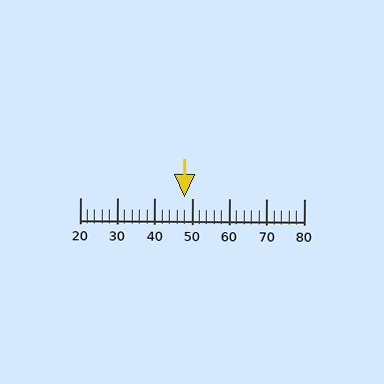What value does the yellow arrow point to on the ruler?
The yellow arrow points to approximately 48.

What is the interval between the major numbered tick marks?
The major tick marks are spaced 10 units apart.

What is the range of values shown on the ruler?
The ruler shows values from 20 to 80.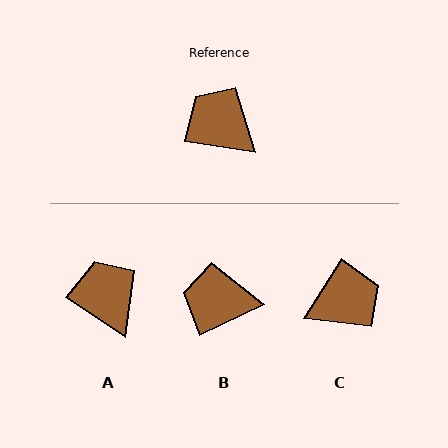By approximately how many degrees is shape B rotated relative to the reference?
Approximately 34 degrees counter-clockwise.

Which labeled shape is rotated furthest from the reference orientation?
C, about 113 degrees away.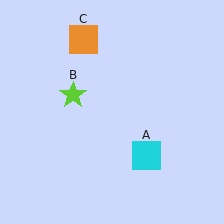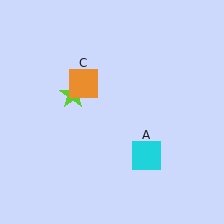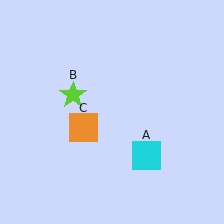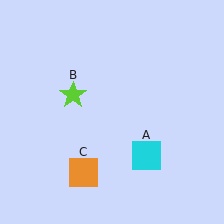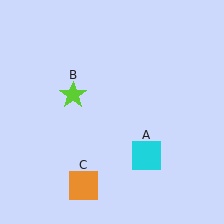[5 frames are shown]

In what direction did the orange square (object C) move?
The orange square (object C) moved down.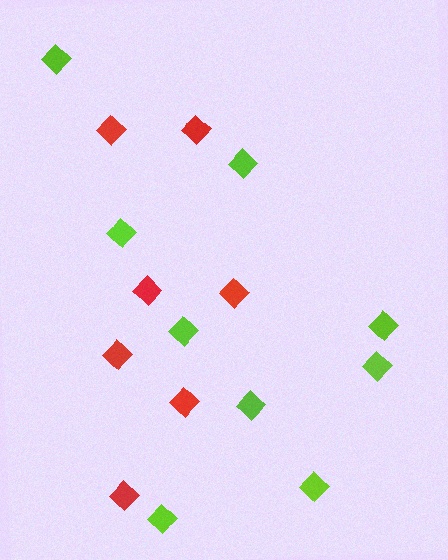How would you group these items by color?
There are 2 groups: one group of red diamonds (7) and one group of lime diamonds (9).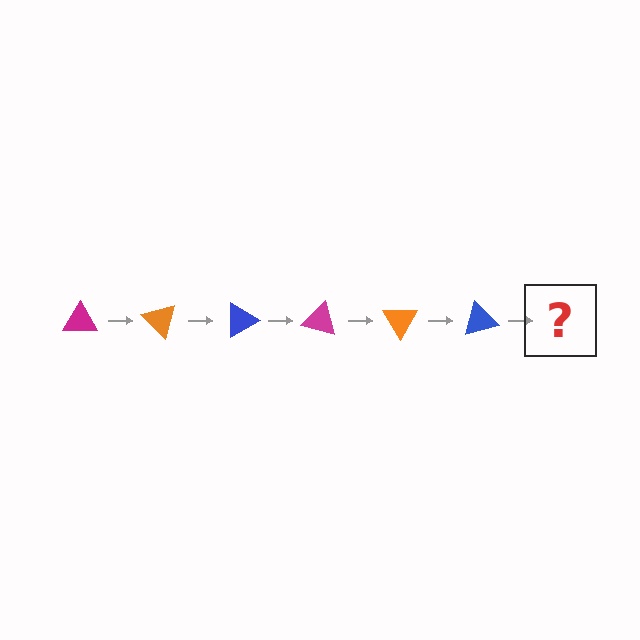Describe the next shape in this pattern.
It should be a magenta triangle, rotated 270 degrees from the start.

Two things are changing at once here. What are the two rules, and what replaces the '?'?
The two rules are that it rotates 45 degrees each step and the color cycles through magenta, orange, and blue. The '?' should be a magenta triangle, rotated 270 degrees from the start.